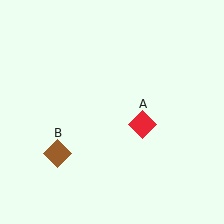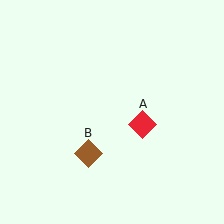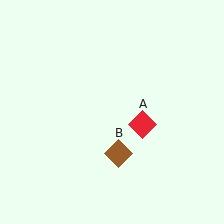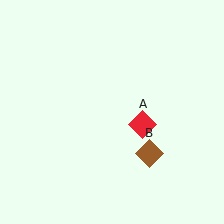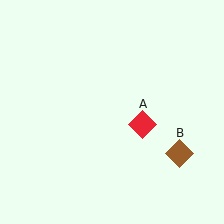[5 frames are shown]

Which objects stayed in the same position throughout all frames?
Red diamond (object A) remained stationary.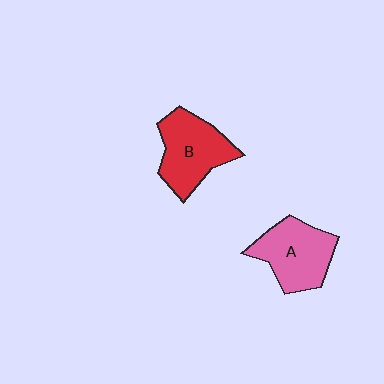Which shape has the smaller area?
Shape A (pink).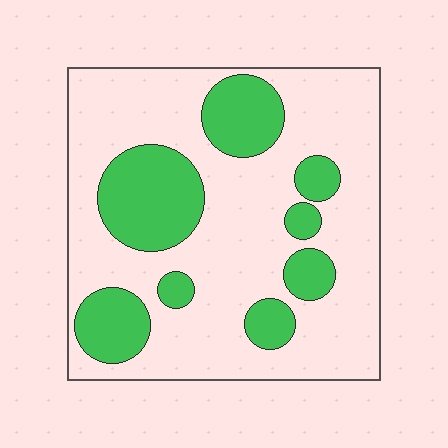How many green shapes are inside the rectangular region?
8.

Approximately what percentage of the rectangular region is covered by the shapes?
Approximately 30%.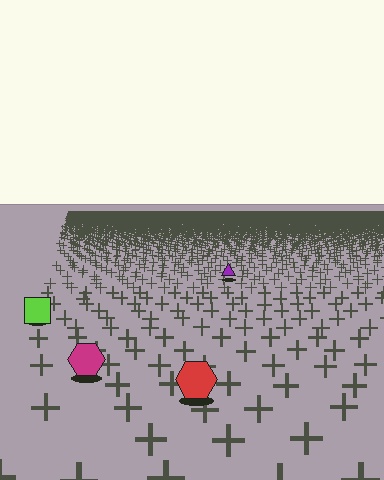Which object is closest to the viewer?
The red hexagon is closest. The texture marks near it are larger and more spread out.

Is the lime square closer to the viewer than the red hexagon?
No. The red hexagon is closer — you can tell from the texture gradient: the ground texture is coarser near it.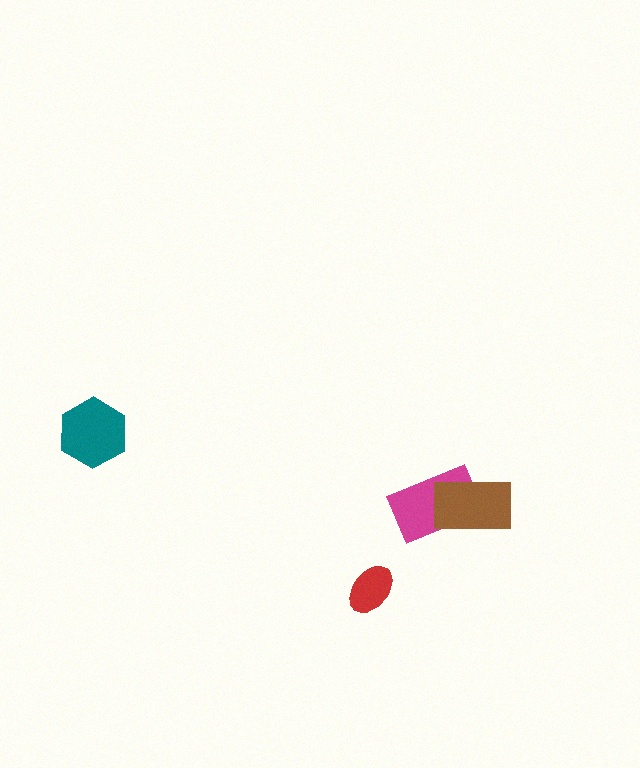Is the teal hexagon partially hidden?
No, no other shape covers it.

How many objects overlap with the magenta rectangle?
1 object overlaps with the magenta rectangle.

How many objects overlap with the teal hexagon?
0 objects overlap with the teal hexagon.